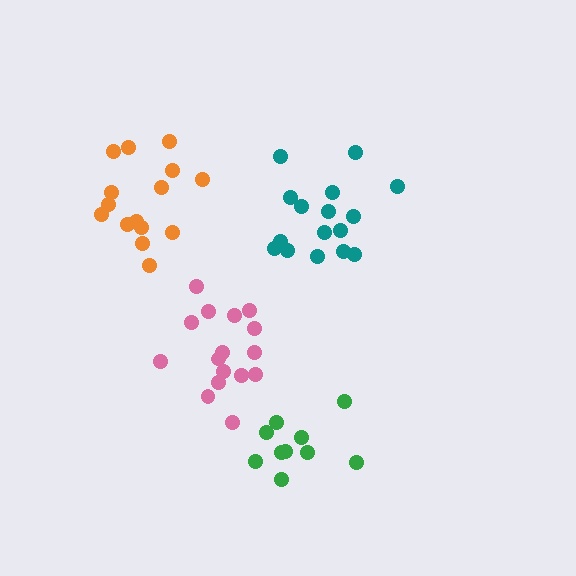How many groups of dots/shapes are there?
There are 4 groups.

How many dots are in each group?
Group 1: 16 dots, Group 2: 16 dots, Group 3: 10 dots, Group 4: 15 dots (57 total).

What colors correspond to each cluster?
The clusters are colored: pink, teal, green, orange.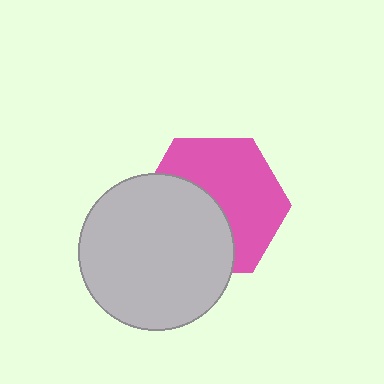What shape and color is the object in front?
The object in front is a light gray circle.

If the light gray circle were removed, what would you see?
You would see the complete pink hexagon.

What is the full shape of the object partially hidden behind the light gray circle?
The partially hidden object is a pink hexagon.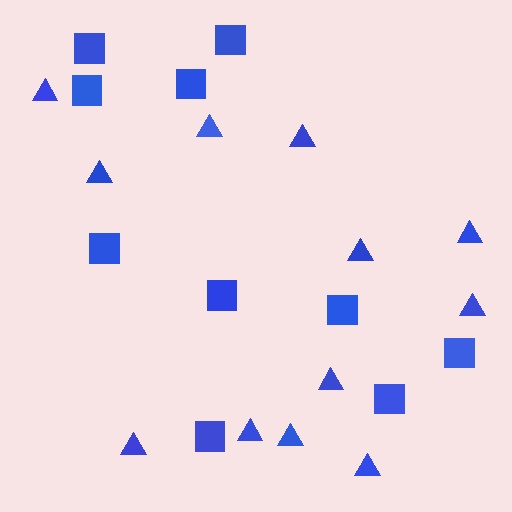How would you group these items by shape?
There are 2 groups: one group of triangles (12) and one group of squares (10).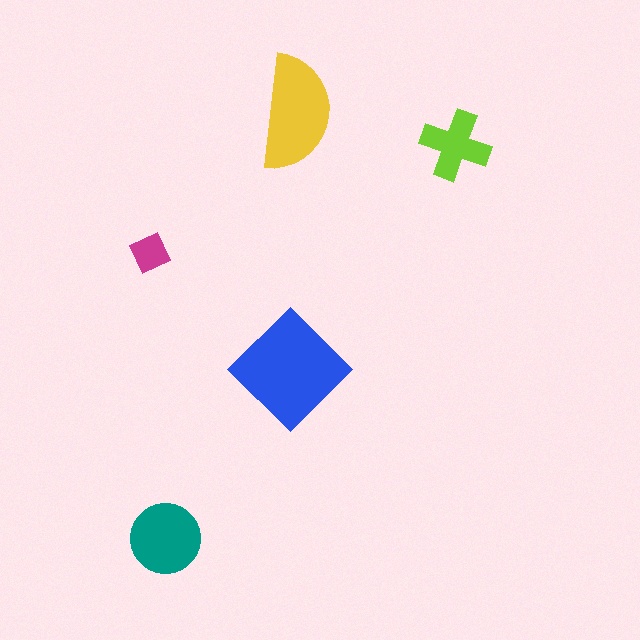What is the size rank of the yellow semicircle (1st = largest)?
2nd.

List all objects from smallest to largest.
The magenta square, the lime cross, the teal circle, the yellow semicircle, the blue diamond.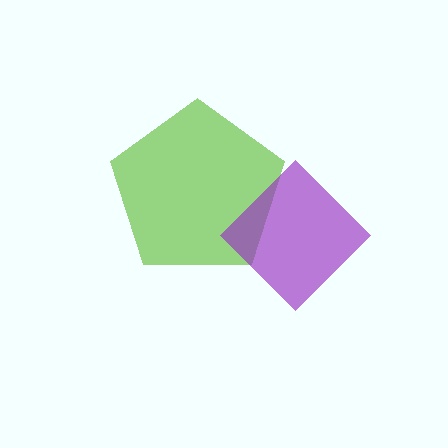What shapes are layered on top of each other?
The layered shapes are: a lime pentagon, a purple diamond.